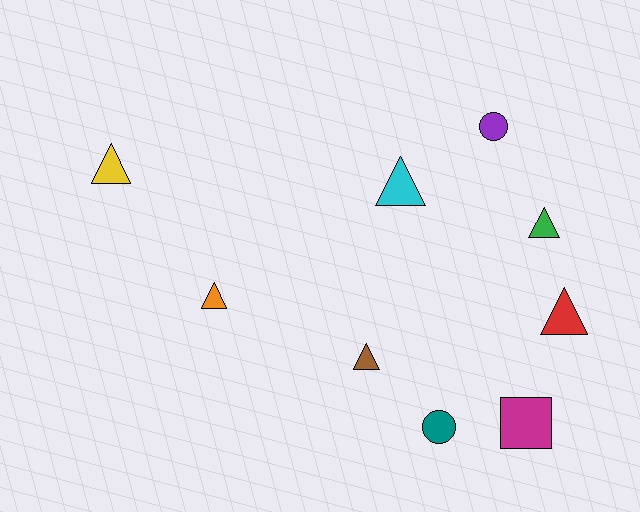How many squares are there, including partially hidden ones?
There is 1 square.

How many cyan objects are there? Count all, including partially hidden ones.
There is 1 cyan object.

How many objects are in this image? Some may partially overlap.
There are 9 objects.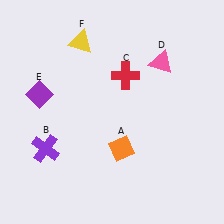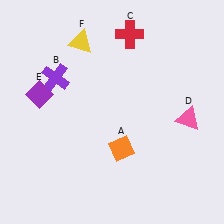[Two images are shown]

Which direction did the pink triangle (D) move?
The pink triangle (D) moved down.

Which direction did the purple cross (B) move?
The purple cross (B) moved up.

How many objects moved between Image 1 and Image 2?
3 objects moved between the two images.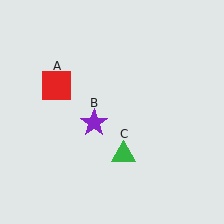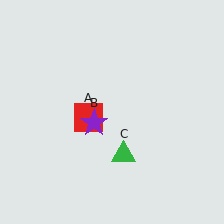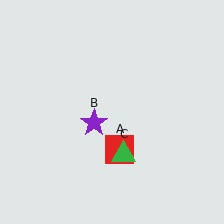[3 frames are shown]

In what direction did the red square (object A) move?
The red square (object A) moved down and to the right.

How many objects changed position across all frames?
1 object changed position: red square (object A).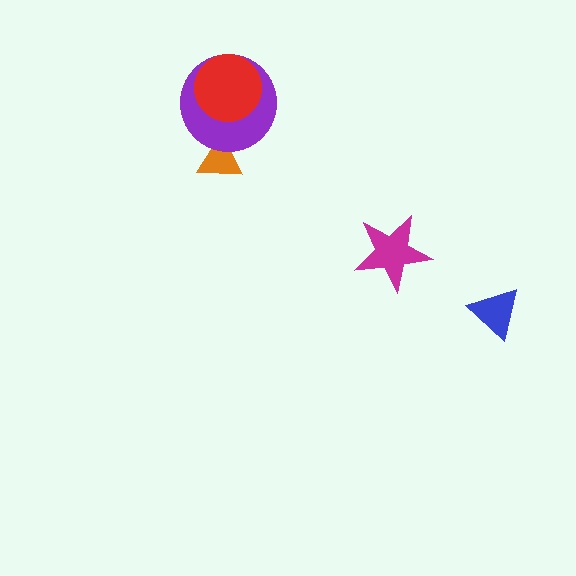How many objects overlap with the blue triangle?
0 objects overlap with the blue triangle.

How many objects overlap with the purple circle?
2 objects overlap with the purple circle.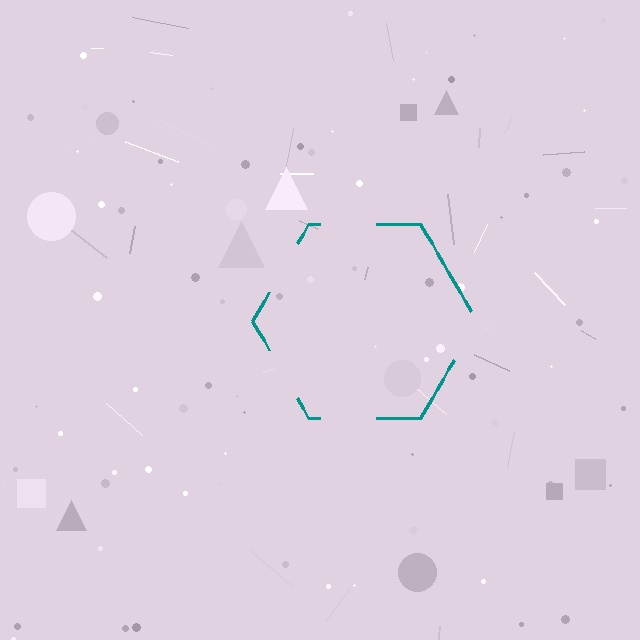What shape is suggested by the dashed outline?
The dashed outline suggests a hexagon.